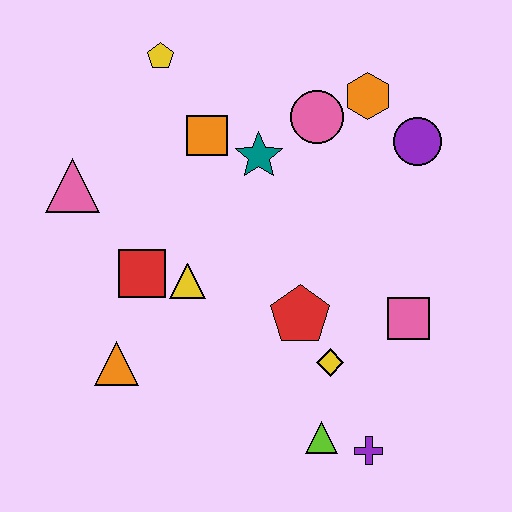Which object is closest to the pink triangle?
The red square is closest to the pink triangle.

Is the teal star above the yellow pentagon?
No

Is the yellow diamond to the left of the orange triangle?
No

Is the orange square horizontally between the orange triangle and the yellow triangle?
No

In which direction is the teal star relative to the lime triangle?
The teal star is above the lime triangle.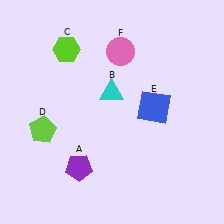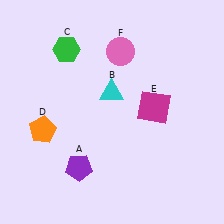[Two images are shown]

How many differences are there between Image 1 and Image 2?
There are 3 differences between the two images.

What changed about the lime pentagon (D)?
In Image 1, D is lime. In Image 2, it changed to orange.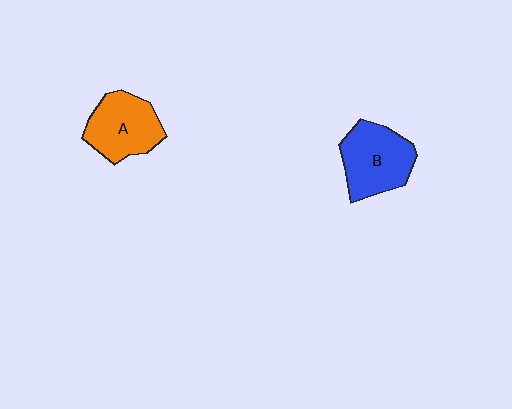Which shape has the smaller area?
Shape A (orange).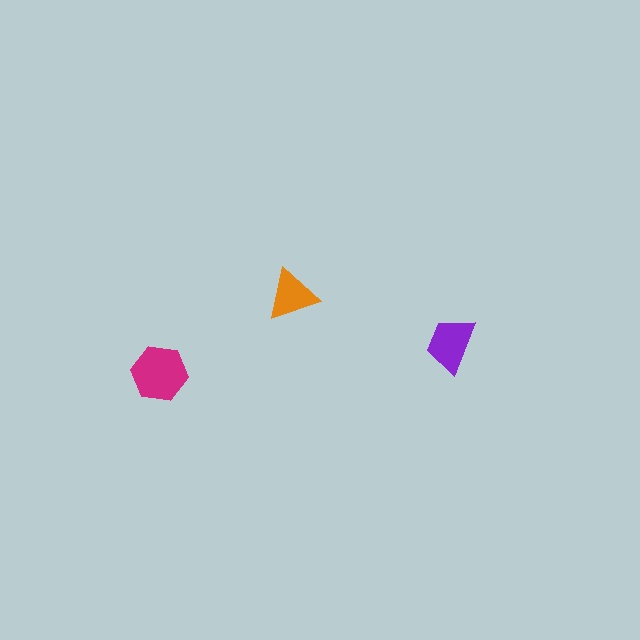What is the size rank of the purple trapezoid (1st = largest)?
2nd.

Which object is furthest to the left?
The magenta hexagon is leftmost.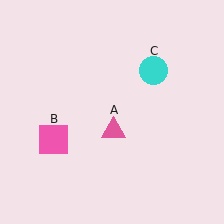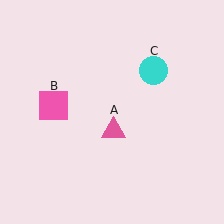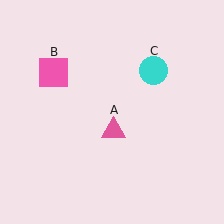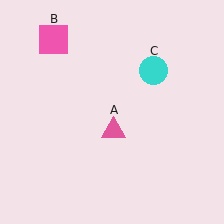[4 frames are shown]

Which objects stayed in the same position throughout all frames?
Pink triangle (object A) and cyan circle (object C) remained stationary.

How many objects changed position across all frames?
1 object changed position: pink square (object B).